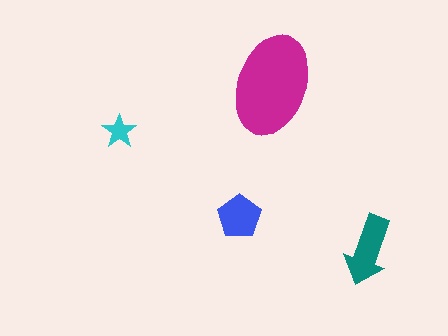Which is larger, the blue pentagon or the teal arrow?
The teal arrow.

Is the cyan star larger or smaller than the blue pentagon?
Smaller.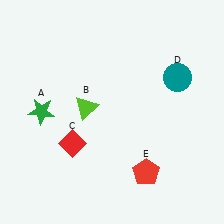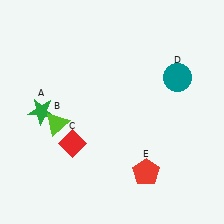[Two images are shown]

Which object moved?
The lime triangle (B) moved left.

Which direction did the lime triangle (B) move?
The lime triangle (B) moved left.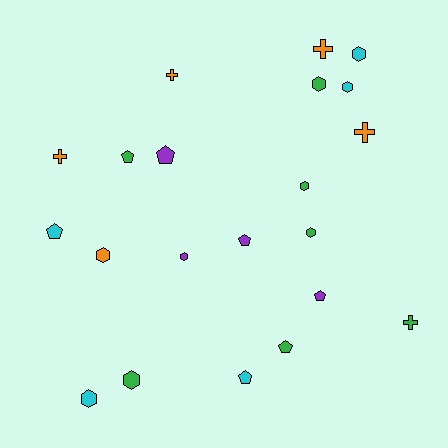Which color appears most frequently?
Green, with 7 objects.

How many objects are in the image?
There are 21 objects.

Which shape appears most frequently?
Hexagon, with 9 objects.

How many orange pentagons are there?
There are no orange pentagons.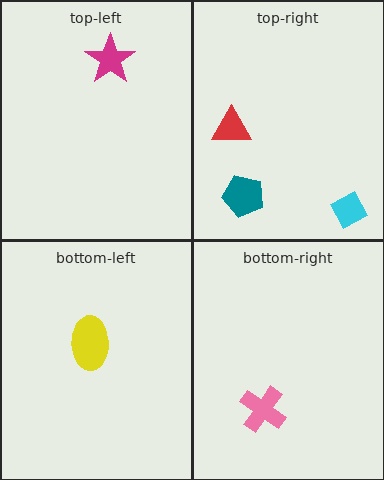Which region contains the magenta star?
The top-left region.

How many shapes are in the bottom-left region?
1.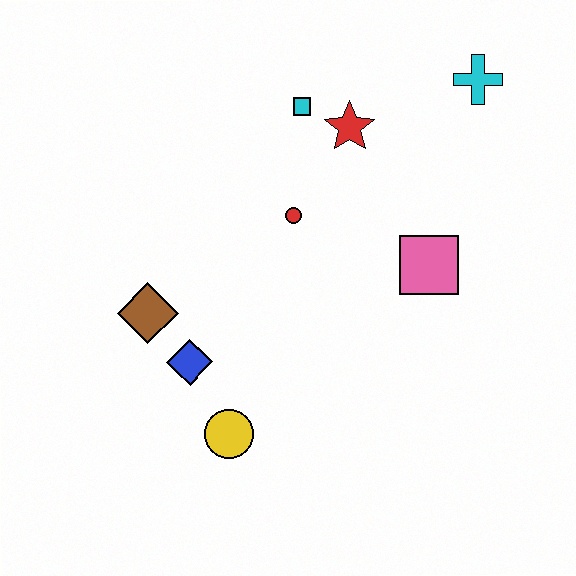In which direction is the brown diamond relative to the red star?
The brown diamond is to the left of the red star.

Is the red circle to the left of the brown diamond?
No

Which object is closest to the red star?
The cyan square is closest to the red star.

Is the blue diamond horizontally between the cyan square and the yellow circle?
No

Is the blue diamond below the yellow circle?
No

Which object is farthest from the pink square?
The brown diamond is farthest from the pink square.